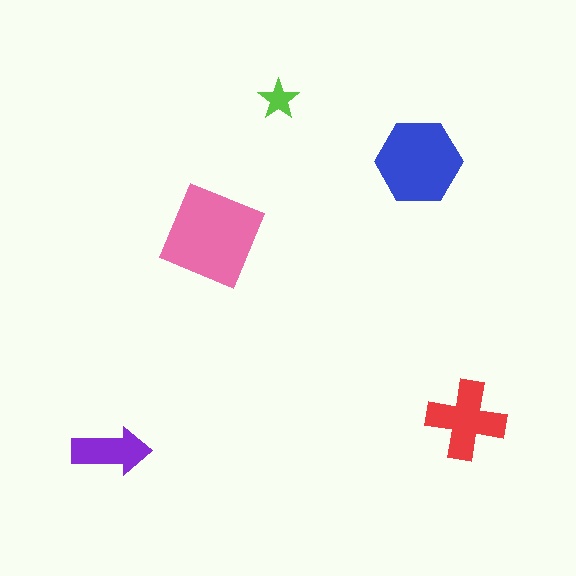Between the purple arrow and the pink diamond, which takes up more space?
The pink diamond.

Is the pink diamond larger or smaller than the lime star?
Larger.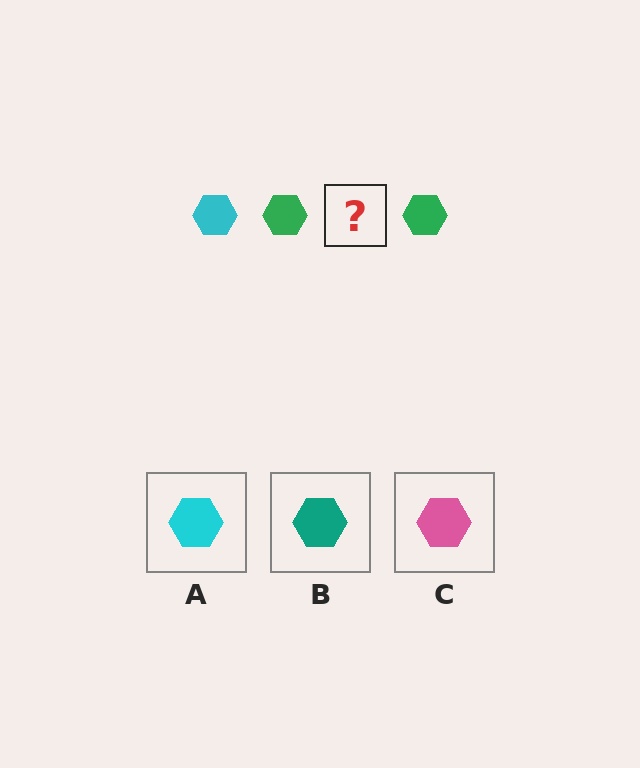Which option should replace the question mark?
Option A.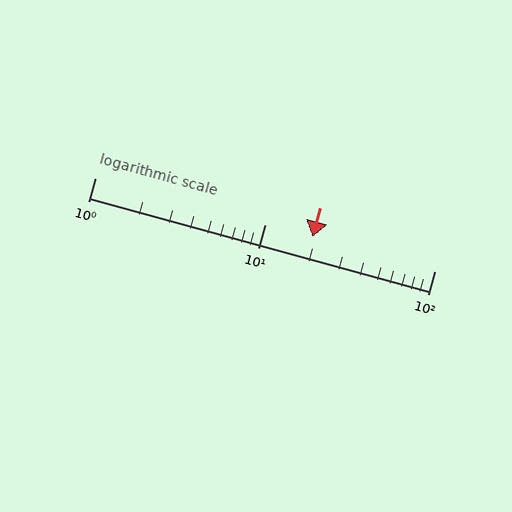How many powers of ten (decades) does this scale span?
The scale spans 2 decades, from 1 to 100.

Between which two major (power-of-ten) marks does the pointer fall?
The pointer is between 10 and 100.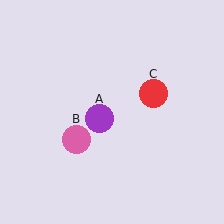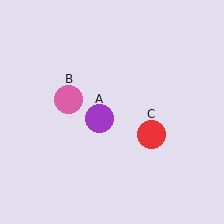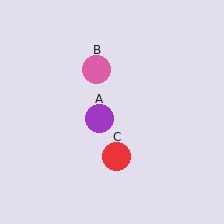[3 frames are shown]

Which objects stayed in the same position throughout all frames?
Purple circle (object A) remained stationary.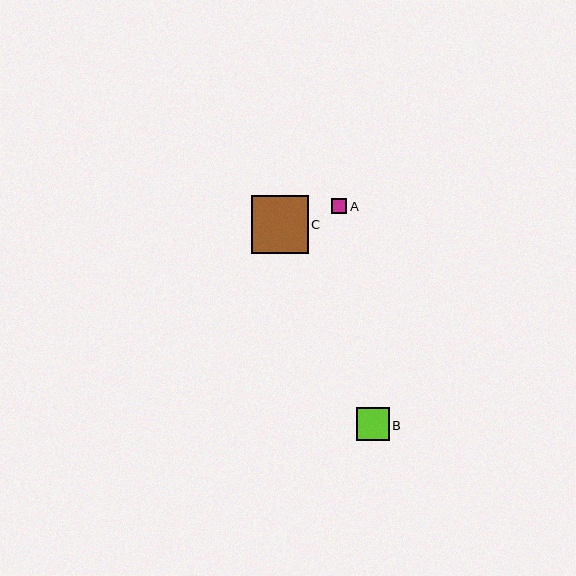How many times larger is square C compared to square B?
Square C is approximately 1.7 times the size of square B.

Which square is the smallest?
Square A is the smallest with a size of approximately 15 pixels.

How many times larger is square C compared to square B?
Square C is approximately 1.7 times the size of square B.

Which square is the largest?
Square C is the largest with a size of approximately 57 pixels.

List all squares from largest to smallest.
From largest to smallest: C, B, A.